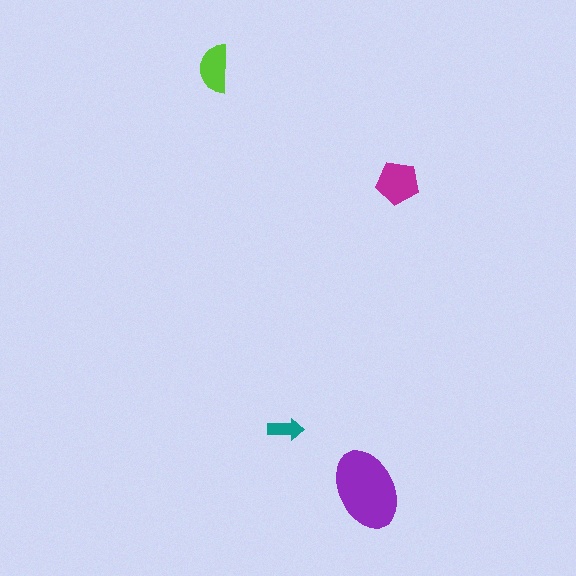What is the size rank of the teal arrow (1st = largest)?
4th.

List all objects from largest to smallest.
The purple ellipse, the magenta pentagon, the lime semicircle, the teal arrow.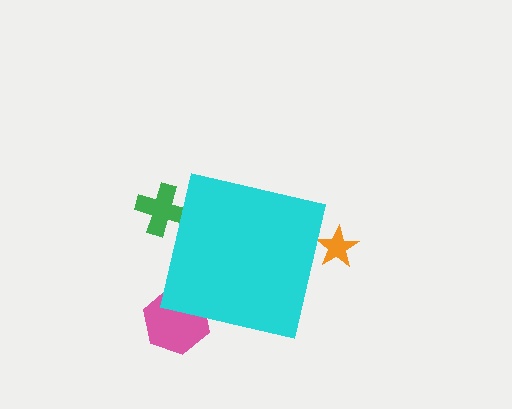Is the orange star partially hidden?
Yes, the orange star is partially hidden behind the cyan square.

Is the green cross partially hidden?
Yes, the green cross is partially hidden behind the cyan square.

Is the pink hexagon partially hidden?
Yes, the pink hexagon is partially hidden behind the cyan square.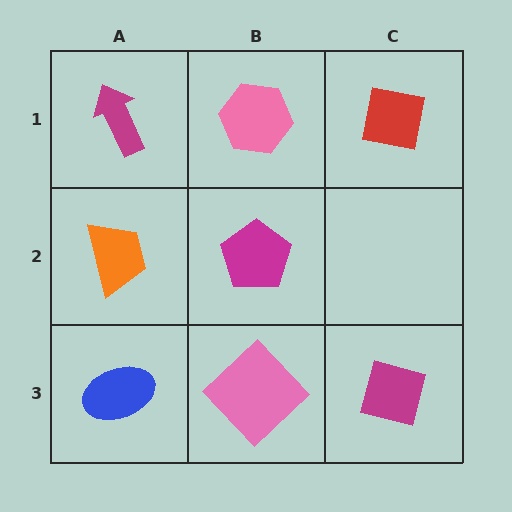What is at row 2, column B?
A magenta pentagon.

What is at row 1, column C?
A red square.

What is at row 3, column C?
A magenta square.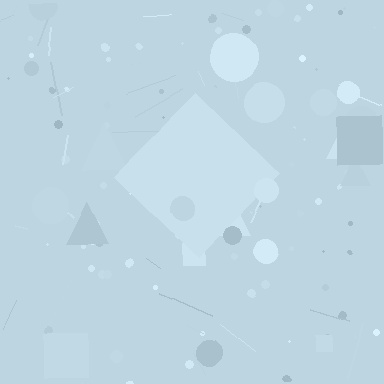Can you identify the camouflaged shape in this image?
The camouflaged shape is a diamond.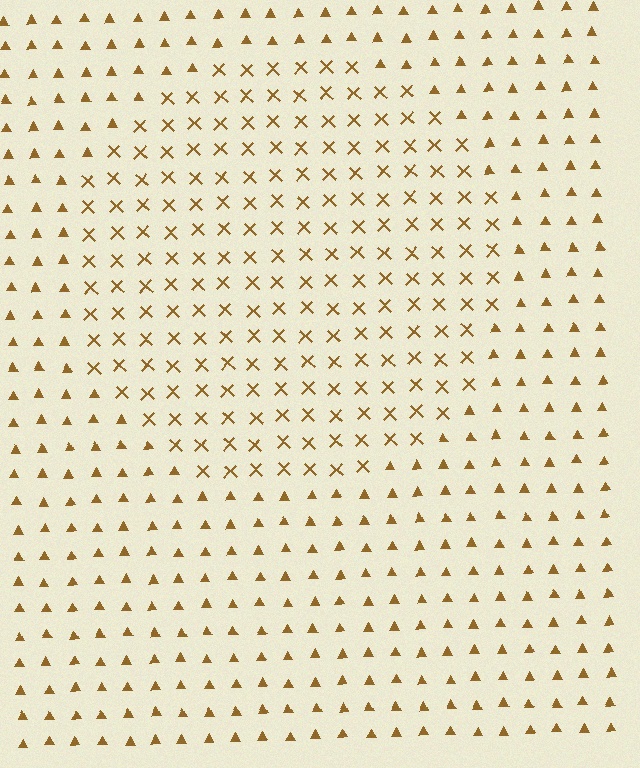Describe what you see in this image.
The image is filled with small brown elements arranged in a uniform grid. A circle-shaped region contains X marks, while the surrounding area contains triangles. The boundary is defined purely by the change in element shape.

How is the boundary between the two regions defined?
The boundary is defined by a change in element shape: X marks inside vs. triangles outside. All elements share the same color and spacing.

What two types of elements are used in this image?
The image uses X marks inside the circle region and triangles outside it.